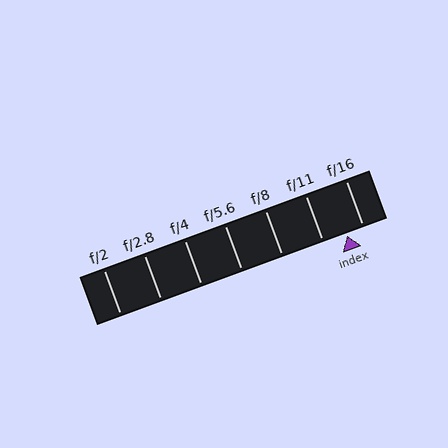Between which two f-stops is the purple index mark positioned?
The index mark is between f/11 and f/16.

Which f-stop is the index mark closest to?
The index mark is closest to f/16.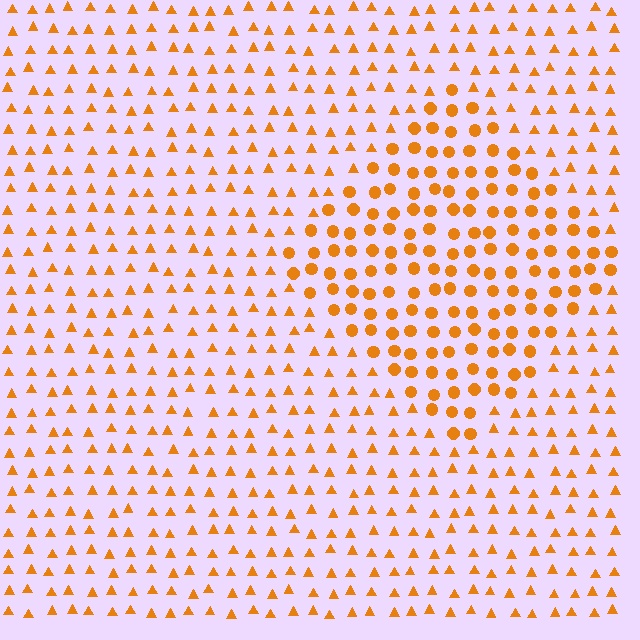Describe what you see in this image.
The image is filled with small orange elements arranged in a uniform grid. A diamond-shaped region contains circles, while the surrounding area contains triangles. The boundary is defined purely by the change in element shape.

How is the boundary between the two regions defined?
The boundary is defined by a change in element shape: circles inside vs. triangles outside. All elements share the same color and spacing.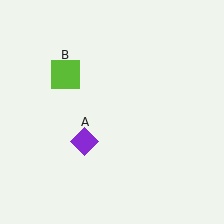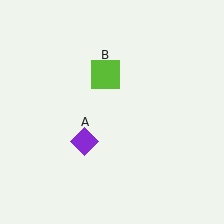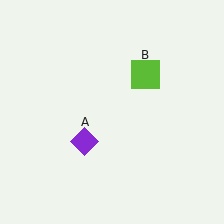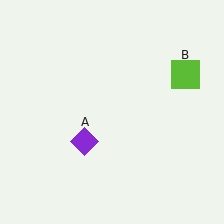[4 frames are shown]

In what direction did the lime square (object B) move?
The lime square (object B) moved right.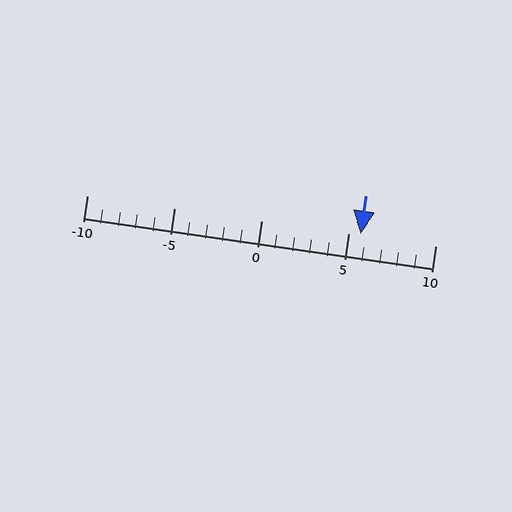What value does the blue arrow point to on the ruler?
The blue arrow points to approximately 6.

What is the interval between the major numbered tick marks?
The major tick marks are spaced 5 units apart.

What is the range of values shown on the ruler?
The ruler shows values from -10 to 10.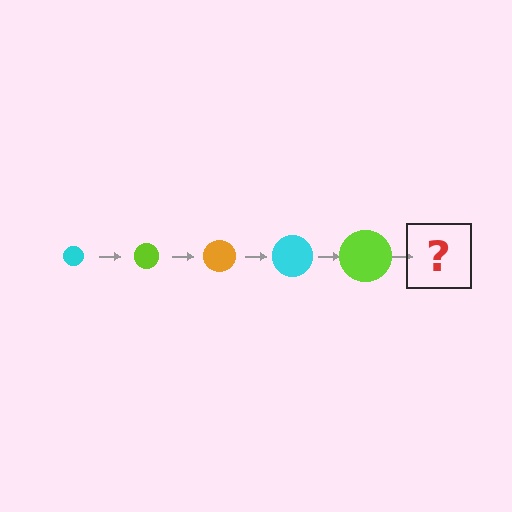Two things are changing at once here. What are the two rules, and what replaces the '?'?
The two rules are that the circle grows larger each step and the color cycles through cyan, lime, and orange. The '?' should be an orange circle, larger than the previous one.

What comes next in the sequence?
The next element should be an orange circle, larger than the previous one.